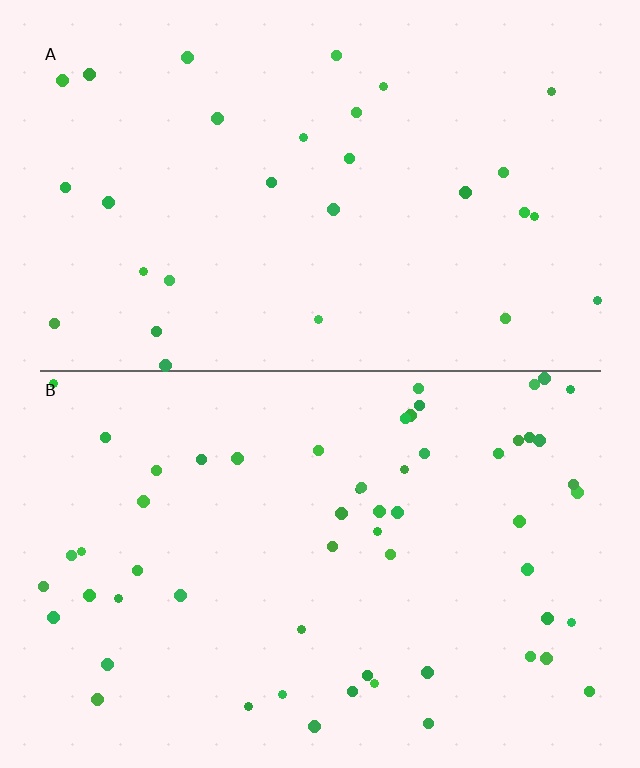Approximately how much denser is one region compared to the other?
Approximately 2.0× — region B over region A.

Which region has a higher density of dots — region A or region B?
B (the bottom).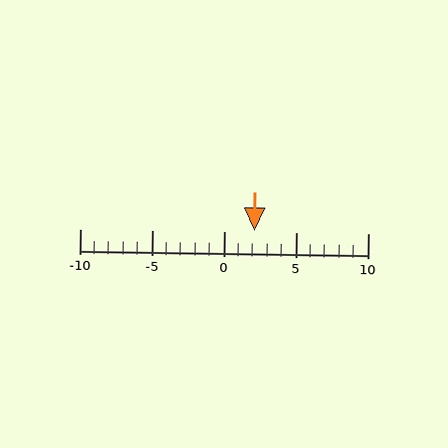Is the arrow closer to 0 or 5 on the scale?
The arrow is closer to 0.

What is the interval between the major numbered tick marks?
The major tick marks are spaced 5 units apart.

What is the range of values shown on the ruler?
The ruler shows values from -10 to 10.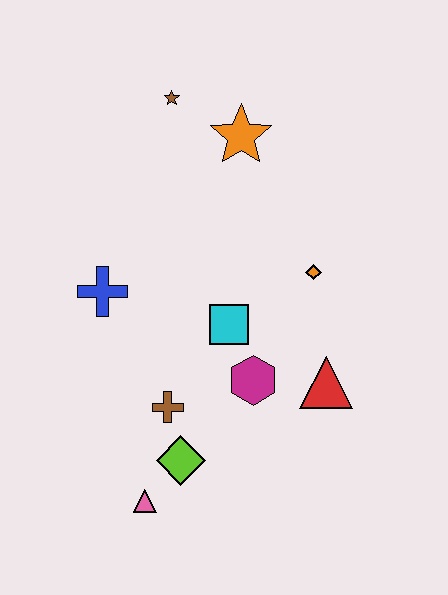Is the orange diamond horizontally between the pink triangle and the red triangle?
Yes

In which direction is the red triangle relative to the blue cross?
The red triangle is to the right of the blue cross.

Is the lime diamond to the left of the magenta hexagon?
Yes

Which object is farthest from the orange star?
The pink triangle is farthest from the orange star.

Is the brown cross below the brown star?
Yes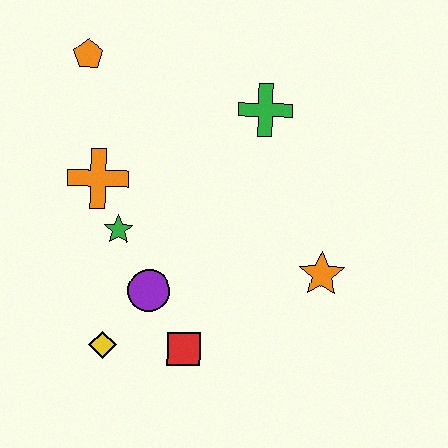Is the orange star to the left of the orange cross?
No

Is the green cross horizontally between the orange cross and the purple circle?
No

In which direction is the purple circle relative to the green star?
The purple circle is below the green star.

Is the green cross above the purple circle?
Yes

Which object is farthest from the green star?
The orange star is farthest from the green star.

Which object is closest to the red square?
The purple circle is closest to the red square.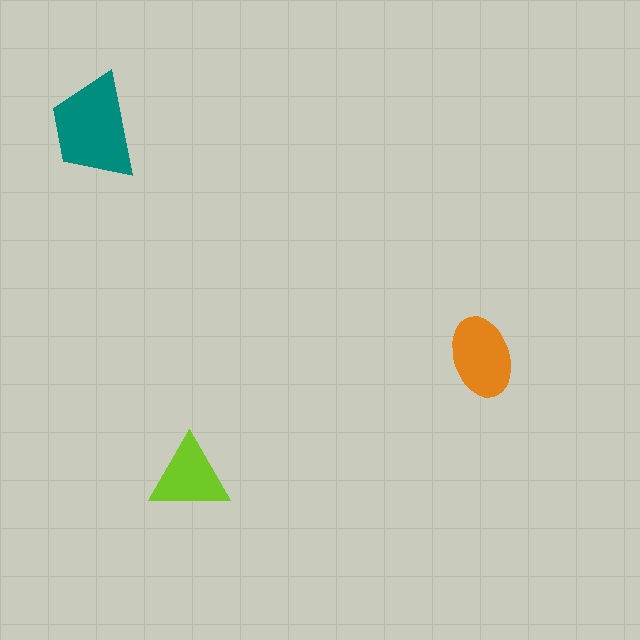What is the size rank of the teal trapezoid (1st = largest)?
1st.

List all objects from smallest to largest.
The lime triangle, the orange ellipse, the teal trapezoid.